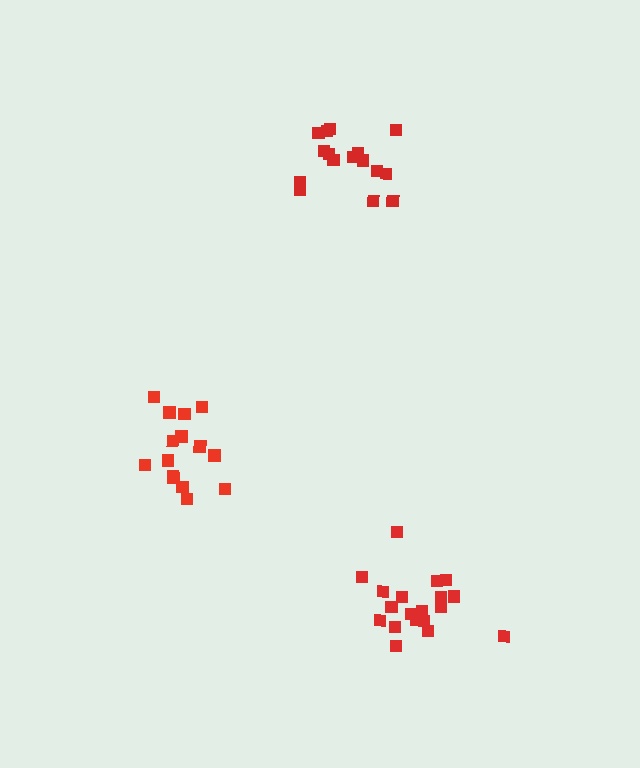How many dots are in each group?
Group 1: 15 dots, Group 2: 16 dots, Group 3: 19 dots (50 total).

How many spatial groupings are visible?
There are 3 spatial groupings.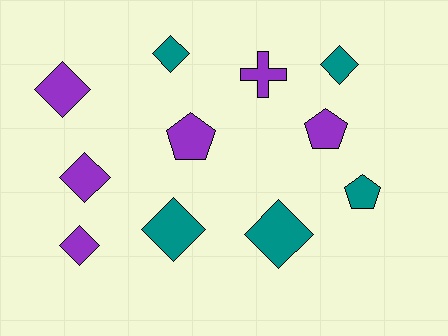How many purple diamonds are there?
There are 3 purple diamonds.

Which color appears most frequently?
Purple, with 6 objects.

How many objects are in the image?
There are 11 objects.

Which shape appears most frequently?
Diamond, with 7 objects.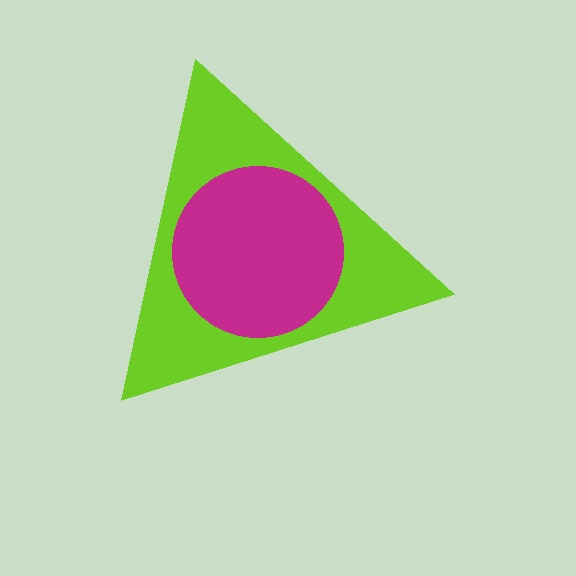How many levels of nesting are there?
2.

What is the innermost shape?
The magenta circle.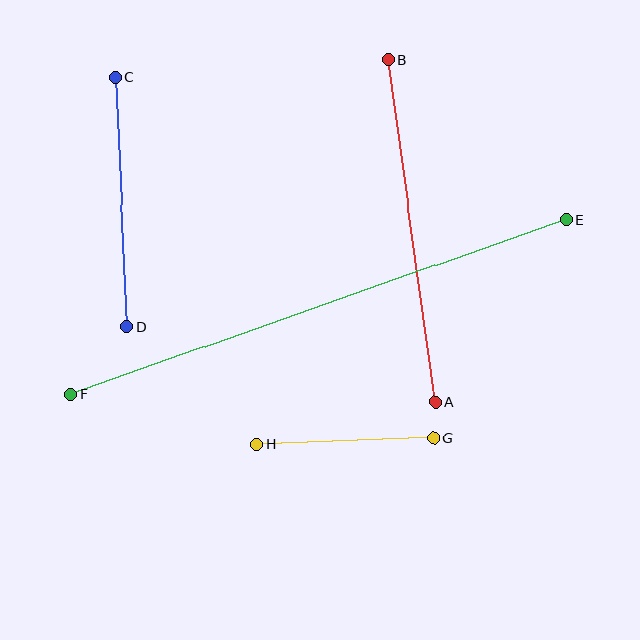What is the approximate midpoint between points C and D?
The midpoint is at approximately (121, 202) pixels.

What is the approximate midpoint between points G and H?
The midpoint is at approximately (346, 441) pixels.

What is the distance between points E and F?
The distance is approximately 526 pixels.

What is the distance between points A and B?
The distance is approximately 345 pixels.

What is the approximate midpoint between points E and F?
The midpoint is at approximately (319, 307) pixels.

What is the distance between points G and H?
The distance is approximately 177 pixels.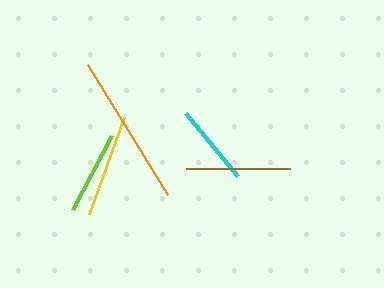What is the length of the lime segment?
The lime segment is approximately 83 pixels long.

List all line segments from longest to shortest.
From longest to shortest: orange, brown, yellow, lime, cyan.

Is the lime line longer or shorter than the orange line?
The orange line is longer than the lime line.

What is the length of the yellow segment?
The yellow segment is approximately 104 pixels long.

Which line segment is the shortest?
The cyan line is the shortest at approximately 82 pixels.